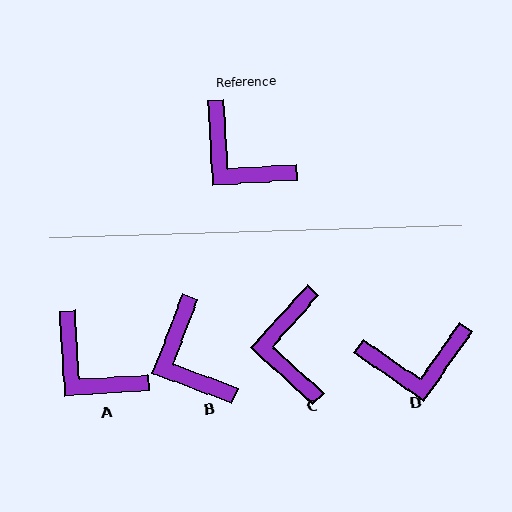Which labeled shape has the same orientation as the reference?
A.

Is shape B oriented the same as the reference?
No, it is off by about 24 degrees.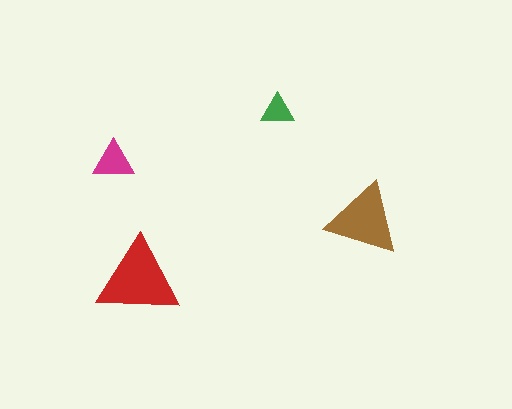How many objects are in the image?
There are 4 objects in the image.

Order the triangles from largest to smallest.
the red one, the brown one, the magenta one, the green one.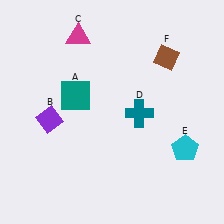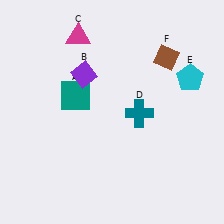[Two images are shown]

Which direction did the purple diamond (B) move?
The purple diamond (B) moved up.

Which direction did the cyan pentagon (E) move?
The cyan pentagon (E) moved up.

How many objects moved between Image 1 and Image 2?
2 objects moved between the two images.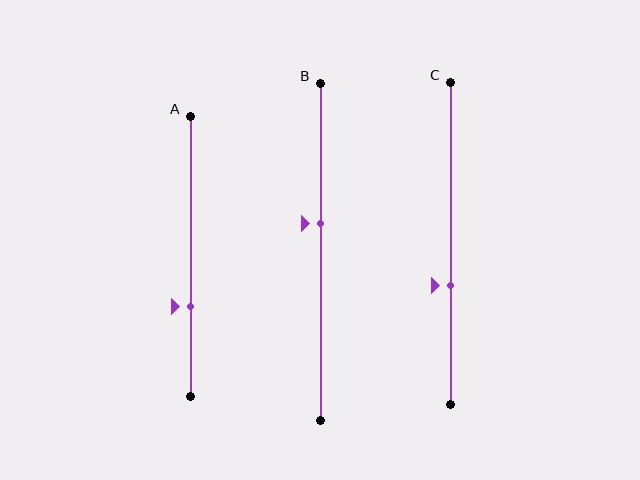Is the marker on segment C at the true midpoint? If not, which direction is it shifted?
No, the marker on segment C is shifted downward by about 13% of the segment length.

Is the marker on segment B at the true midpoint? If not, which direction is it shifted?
No, the marker on segment B is shifted upward by about 8% of the segment length.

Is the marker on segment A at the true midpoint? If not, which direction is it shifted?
No, the marker on segment A is shifted downward by about 18% of the segment length.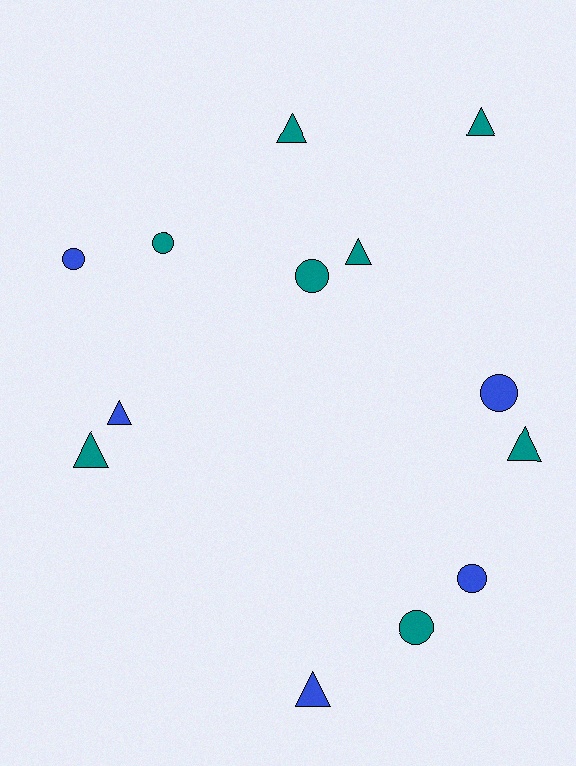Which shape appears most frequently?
Triangle, with 7 objects.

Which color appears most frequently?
Teal, with 8 objects.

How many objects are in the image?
There are 13 objects.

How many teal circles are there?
There are 3 teal circles.